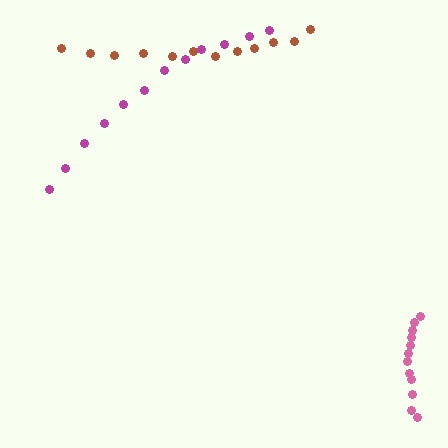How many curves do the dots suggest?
There are 3 distinct paths.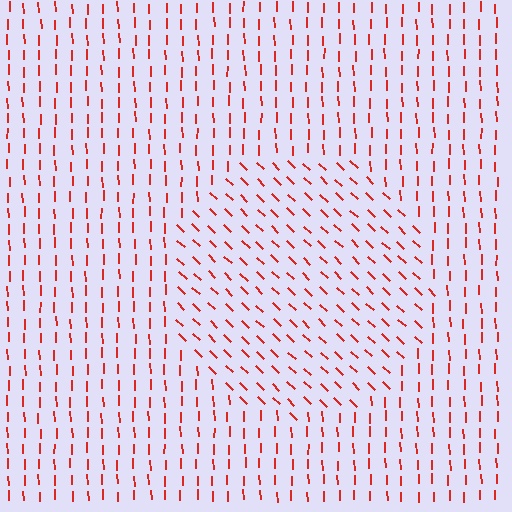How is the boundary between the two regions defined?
The boundary is defined purely by a change in line orientation (approximately 45 degrees difference). All lines are the same color and thickness.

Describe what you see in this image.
The image is filled with small red line segments. A circle region in the image has lines oriented differently from the surrounding lines, creating a visible texture boundary.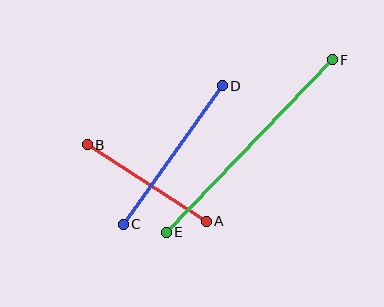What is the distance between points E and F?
The distance is approximately 240 pixels.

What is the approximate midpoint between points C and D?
The midpoint is at approximately (173, 155) pixels.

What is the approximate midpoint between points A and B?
The midpoint is at approximately (147, 183) pixels.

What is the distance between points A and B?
The distance is approximately 141 pixels.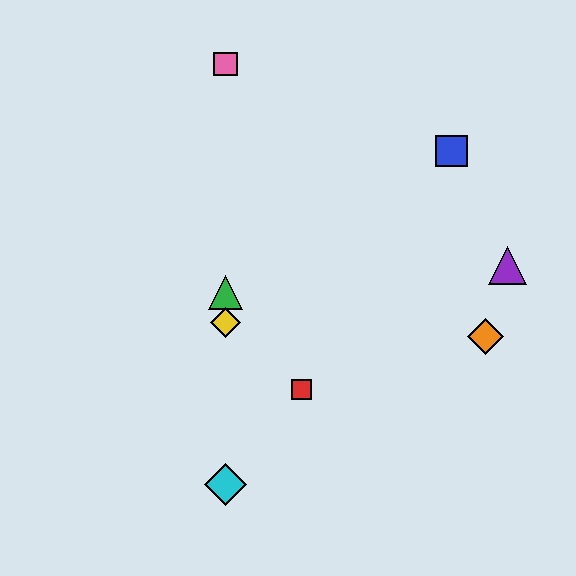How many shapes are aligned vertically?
4 shapes (the green triangle, the yellow diamond, the cyan diamond, the pink square) are aligned vertically.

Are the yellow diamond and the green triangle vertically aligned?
Yes, both are at x≈225.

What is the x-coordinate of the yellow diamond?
The yellow diamond is at x≈225.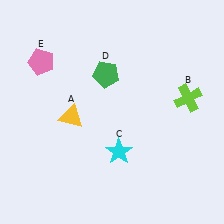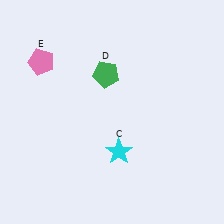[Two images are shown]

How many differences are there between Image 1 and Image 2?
There are 2 differences between the two images.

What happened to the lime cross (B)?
The lime cross (B) was removed in Image 2. It was in the top-right area of Image 1.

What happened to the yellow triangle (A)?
The yellow triangle (A) was removed in Image 2. It was in the bottom-left area of Image 1.